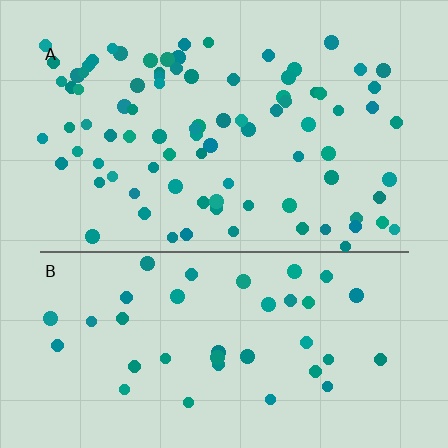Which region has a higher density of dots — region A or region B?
A (the top).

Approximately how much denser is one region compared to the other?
Approximately 2.2× — region A over region B.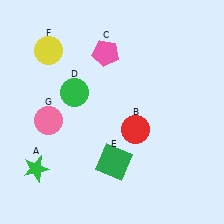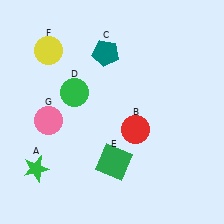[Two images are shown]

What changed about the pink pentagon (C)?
In Image 1, C is pink. In Image 2, it changed to teal.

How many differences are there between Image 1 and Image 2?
There is 1 difference between the two images.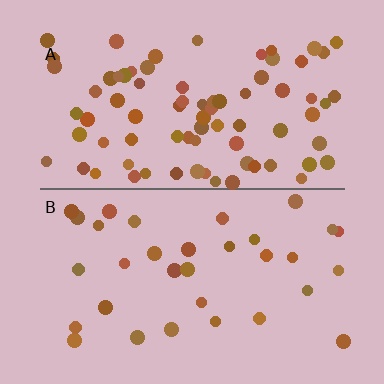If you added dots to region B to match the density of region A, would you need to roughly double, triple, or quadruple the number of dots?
Approximately double.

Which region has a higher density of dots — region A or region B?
A (the top).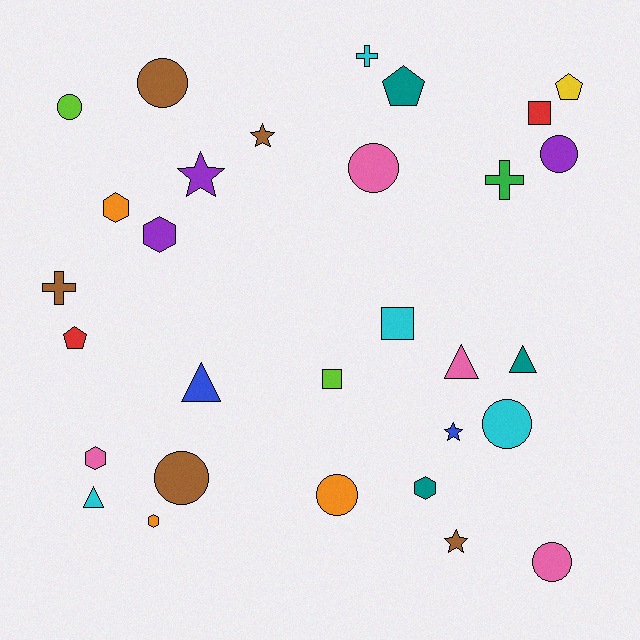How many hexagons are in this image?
There are 5 hexagons.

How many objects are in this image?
There are 30 objects.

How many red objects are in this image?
There are 2 red objects.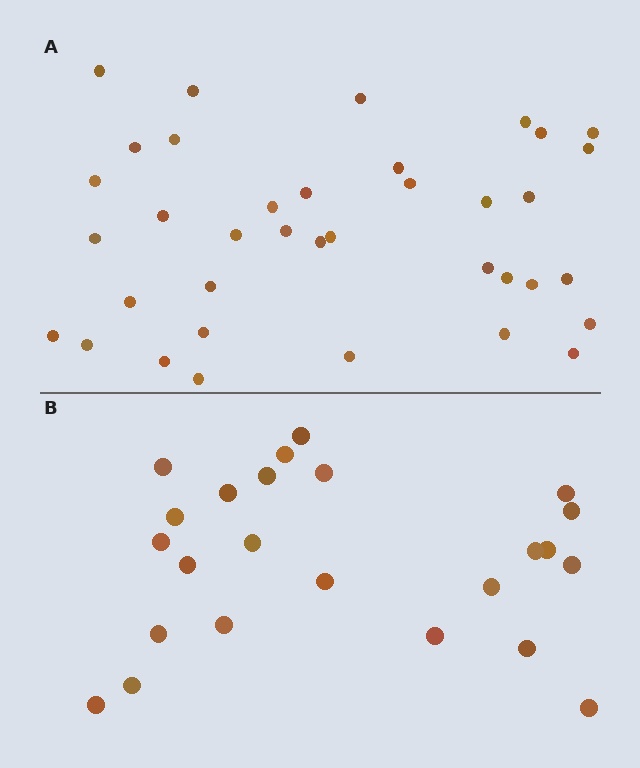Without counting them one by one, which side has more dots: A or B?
Region A (the top region) has more dots.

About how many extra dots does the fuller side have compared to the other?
Region A has approximately 15 more dots than region B.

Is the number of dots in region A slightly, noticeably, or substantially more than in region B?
Region A has substantially more. The ratio is roughly 1.5 to 1.